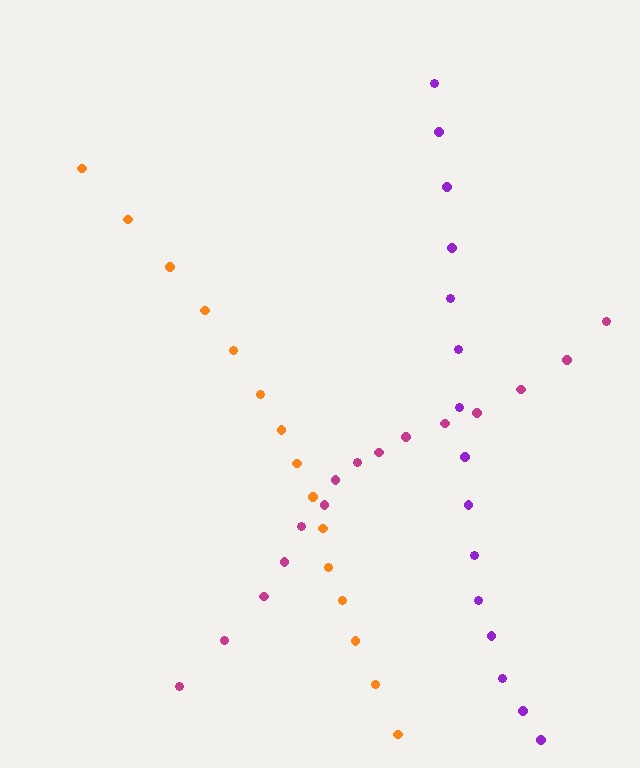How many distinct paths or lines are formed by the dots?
There are 3 distinct paths.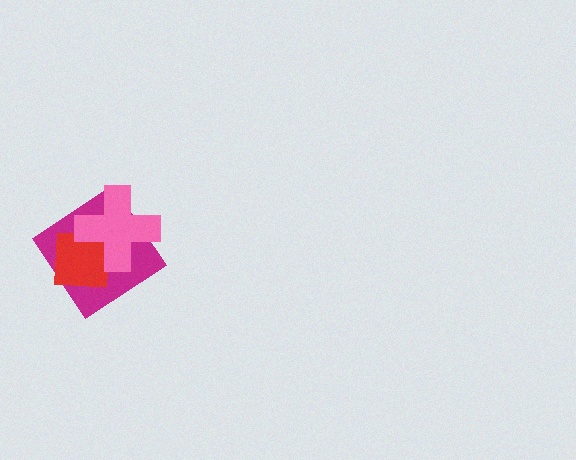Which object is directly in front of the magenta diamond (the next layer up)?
The red square is directly in front of the magenta diamond.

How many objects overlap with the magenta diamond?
2 objects overlap with the magenta diamond.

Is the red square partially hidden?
Yes, it is partially covered by another shape.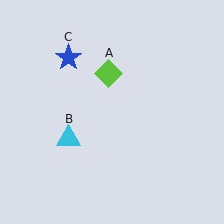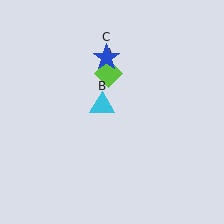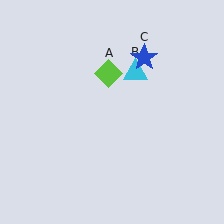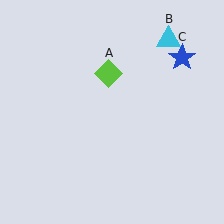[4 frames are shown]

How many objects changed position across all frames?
2 objects changed position: cyan triangle (object B), blue star (object C).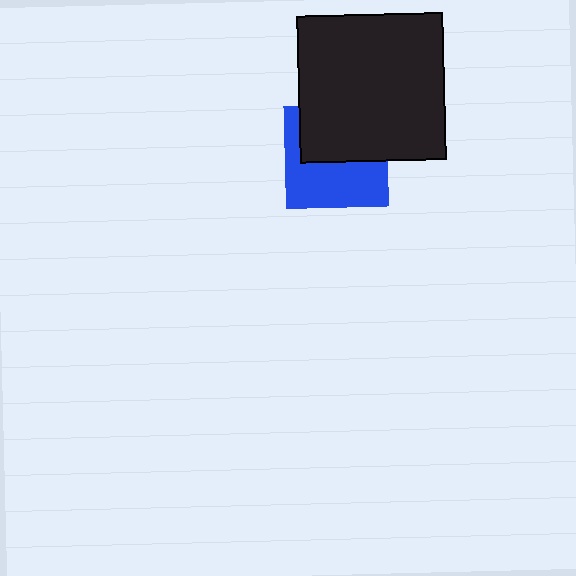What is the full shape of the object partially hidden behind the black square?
The partially hidden object is a blue square.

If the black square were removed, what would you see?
You would see the complete blue square.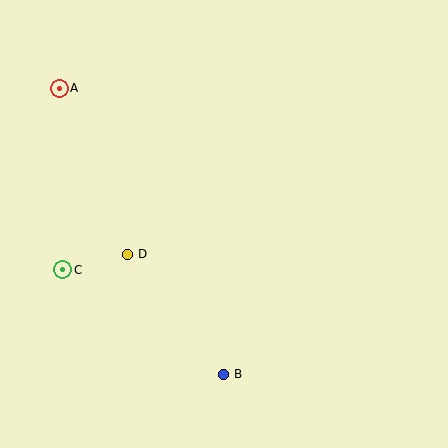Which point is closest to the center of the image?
Point D at (127, 254) is closest to the center.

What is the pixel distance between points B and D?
The distance between B and D is 154 pixels.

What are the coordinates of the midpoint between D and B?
The midpoint between D and B is at (175, 314).